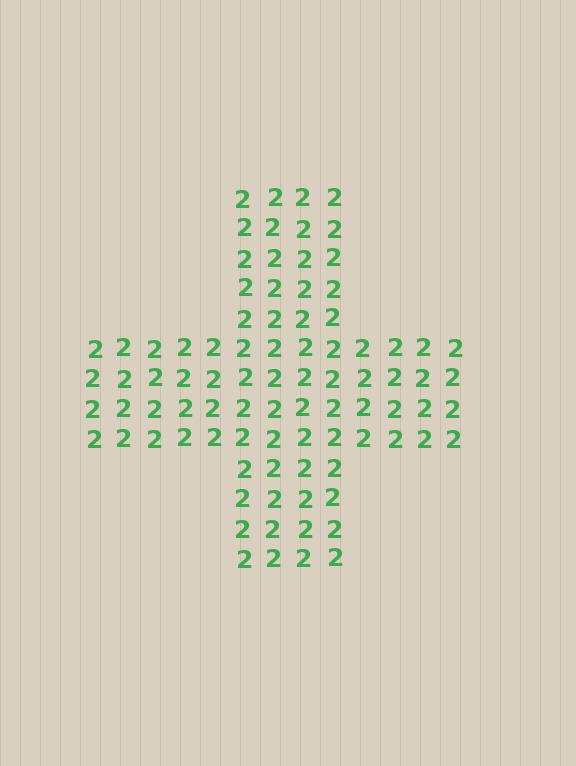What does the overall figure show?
The overall figure shows a cross.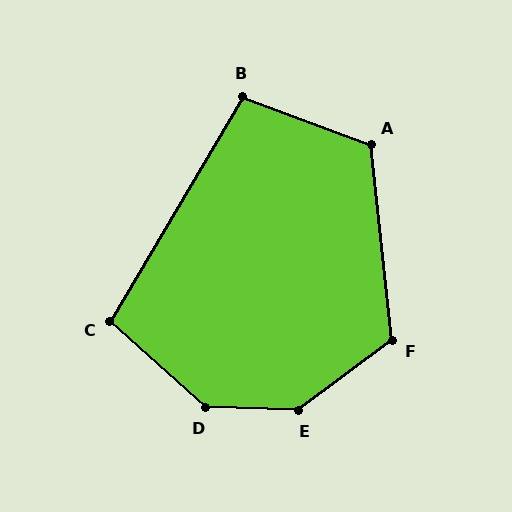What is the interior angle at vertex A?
Approximately 117 degrees (obtuse).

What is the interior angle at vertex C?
Approximately 102 degrees (obtuse).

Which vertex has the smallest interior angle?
B, at approximately 100 degrees.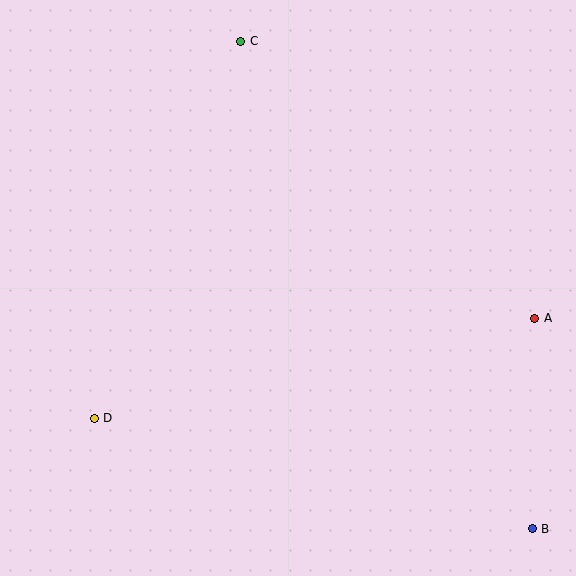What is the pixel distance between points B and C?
The distance between B and C is 568 pixels.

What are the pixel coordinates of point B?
Point B is at (532, 529).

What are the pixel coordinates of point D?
Point D is at (94, 419).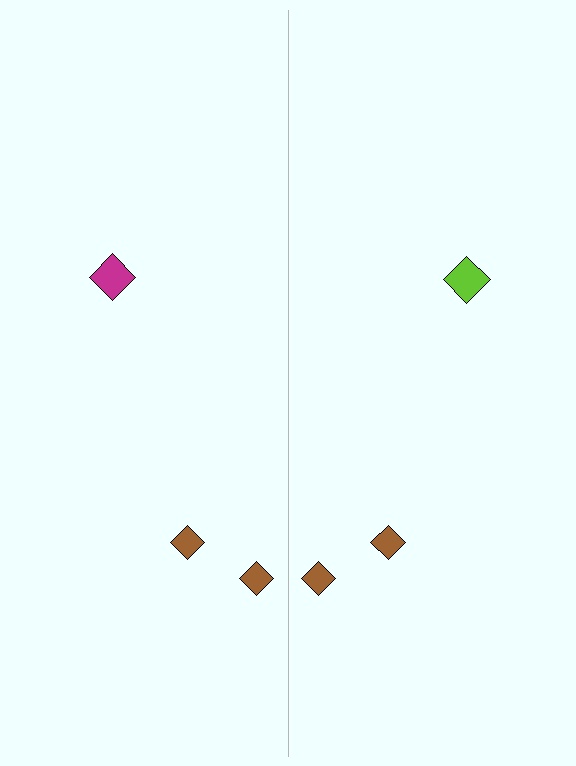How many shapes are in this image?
There are 6 shapes in this image.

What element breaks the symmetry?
The lime diamond on the right side breaks the symmetry — its mirror counterpart is magenta.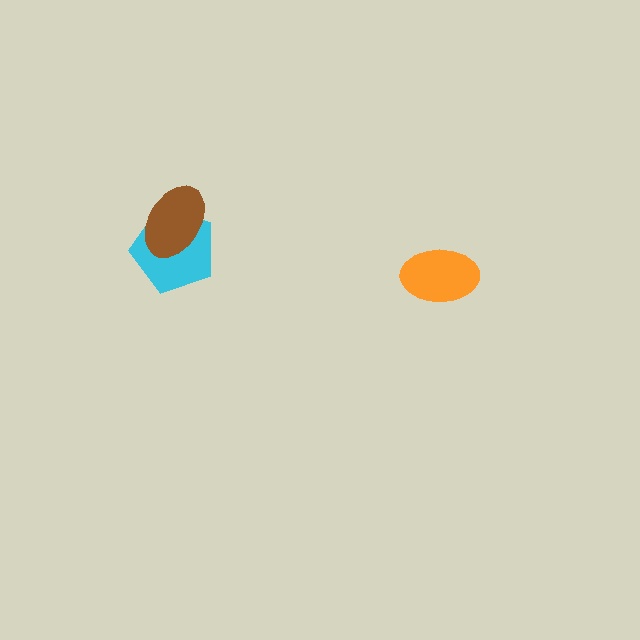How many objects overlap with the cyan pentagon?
1 object overlaps with the cyan pentagon.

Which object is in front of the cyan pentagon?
The brown ellipse is in front of the cyan pentagon.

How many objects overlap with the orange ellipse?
0 objects overlap with the orange ellipse.